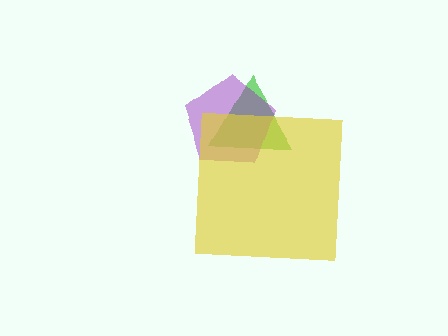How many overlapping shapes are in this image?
There are 3 overlapping shapes in the image.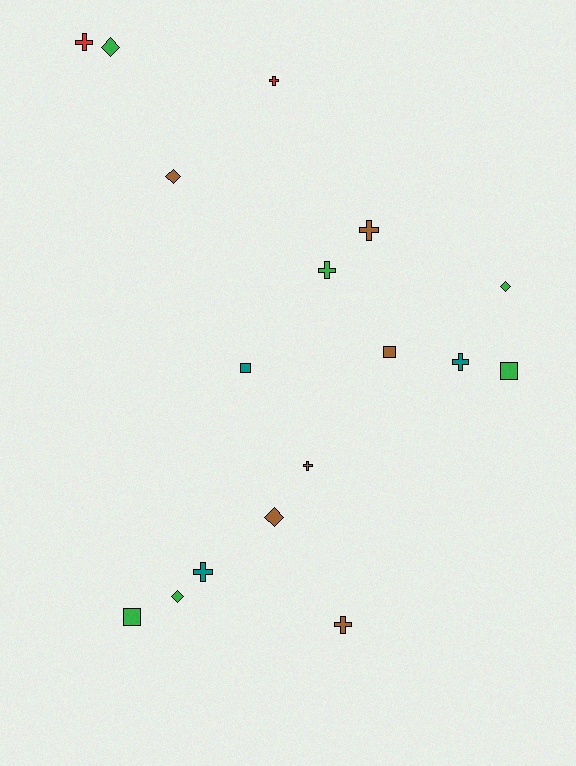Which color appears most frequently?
Green, with 6 objects.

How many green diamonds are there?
There are 3 green diamonds.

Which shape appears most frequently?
Cross, with 8 objects.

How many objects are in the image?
There are 17 objects.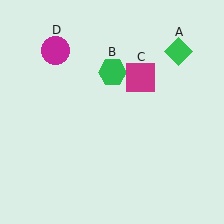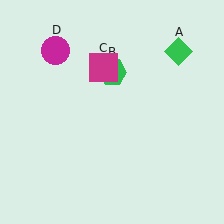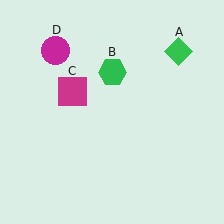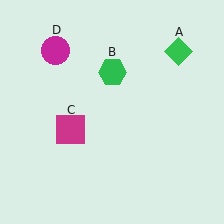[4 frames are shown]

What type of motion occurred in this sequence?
The magenta square (object C) rotated counterclockwise around the center of the scene.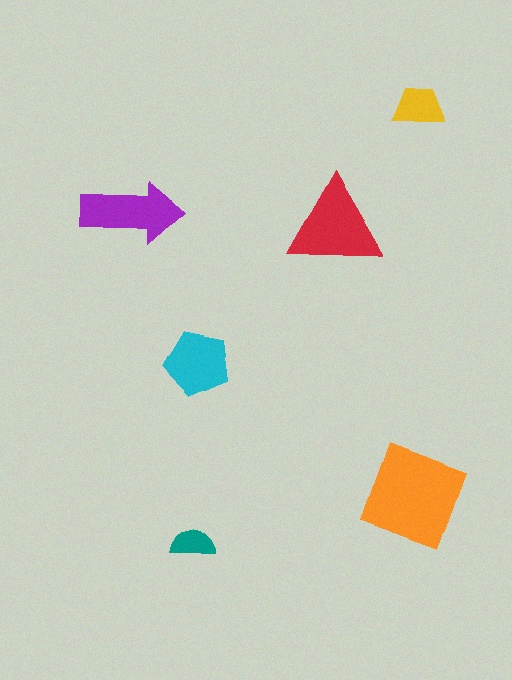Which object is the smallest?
The teal semicircle.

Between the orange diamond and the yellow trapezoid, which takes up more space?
The orange diamond.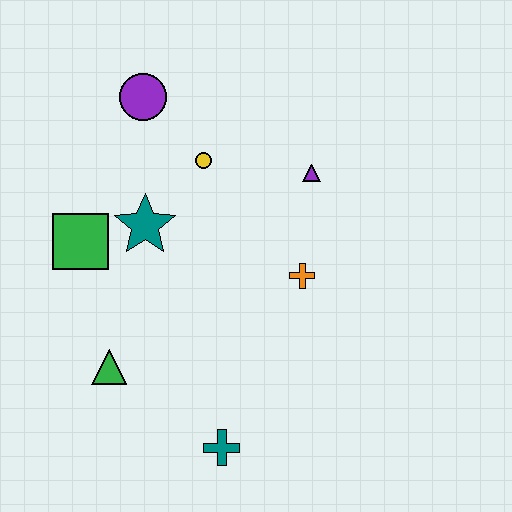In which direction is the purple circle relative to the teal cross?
The purple circle is above the teal cross.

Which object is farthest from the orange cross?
The purple circle is farthest from the orange cross.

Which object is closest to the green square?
The teal star is closest to the green square.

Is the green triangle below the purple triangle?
Yes